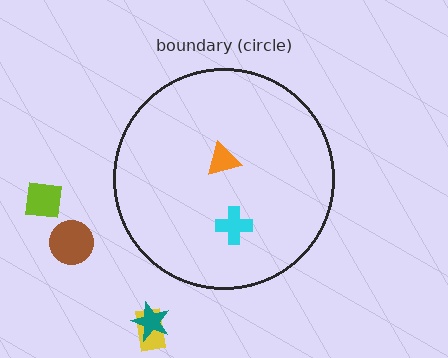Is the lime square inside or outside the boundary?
Outside.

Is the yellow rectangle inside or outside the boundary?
Outside.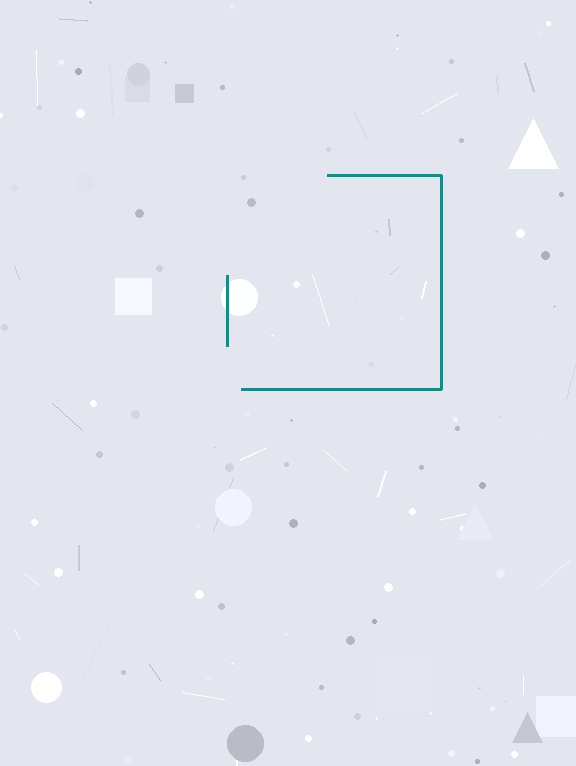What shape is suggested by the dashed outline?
The dashed outline suggests a square.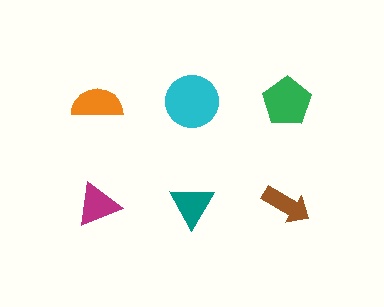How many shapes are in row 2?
3 shapes.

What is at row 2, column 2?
A teal triangle.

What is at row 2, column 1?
A magenta triangle.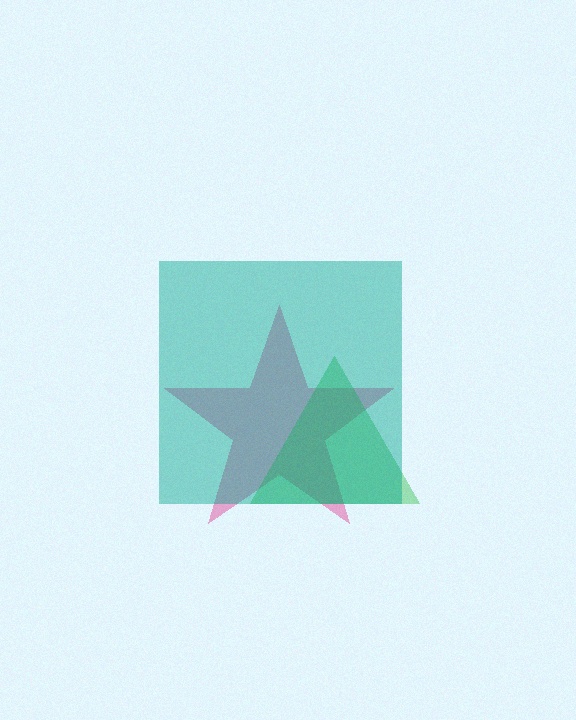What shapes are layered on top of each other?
The layered shapes are: a pink star, a green triangle, a teal square.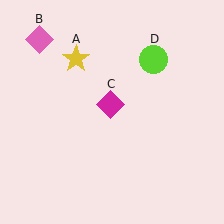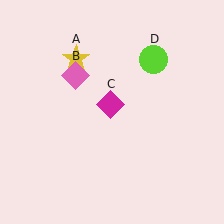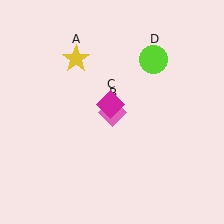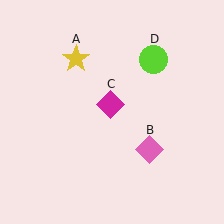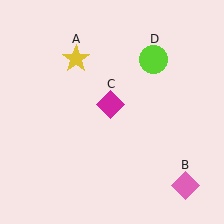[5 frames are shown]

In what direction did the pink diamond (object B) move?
The pink diamond (object B) moved down and to the right.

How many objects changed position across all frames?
1 object changed position: pink diamond (object B).